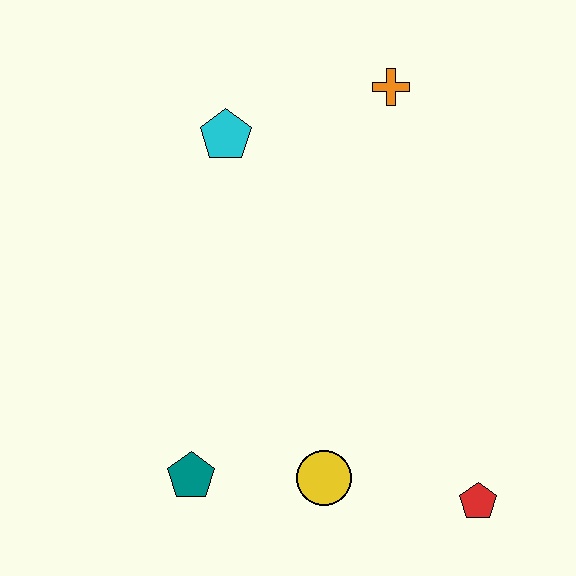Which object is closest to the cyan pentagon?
The orange cross is closest to the cyan pentagon.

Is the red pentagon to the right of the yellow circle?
Yes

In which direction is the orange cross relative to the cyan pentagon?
The orange cross is to the right of the cyan pentagon.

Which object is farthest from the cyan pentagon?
The red pentagon is farthest from the cyan pentagon.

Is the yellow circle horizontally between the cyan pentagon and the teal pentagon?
No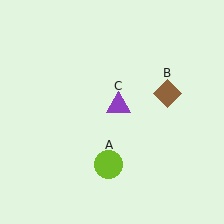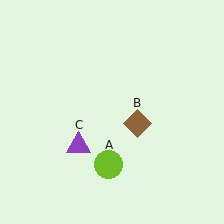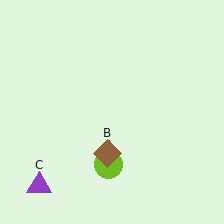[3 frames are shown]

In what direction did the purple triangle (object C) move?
The purple triangle (object C) moved down and to the left.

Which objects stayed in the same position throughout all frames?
Lime circle (object A) remained stationary.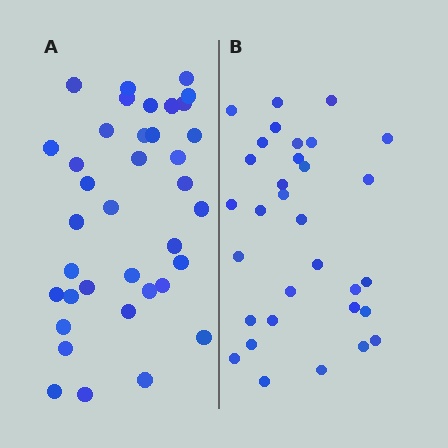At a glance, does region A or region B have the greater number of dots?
Region A (the left region) has more dots.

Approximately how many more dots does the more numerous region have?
Region A has about 5 more dots than region B.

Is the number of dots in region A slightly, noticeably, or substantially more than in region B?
Region A has only slightly more — the two regions are fairly close. The ratio is roughly 1.2 to 1.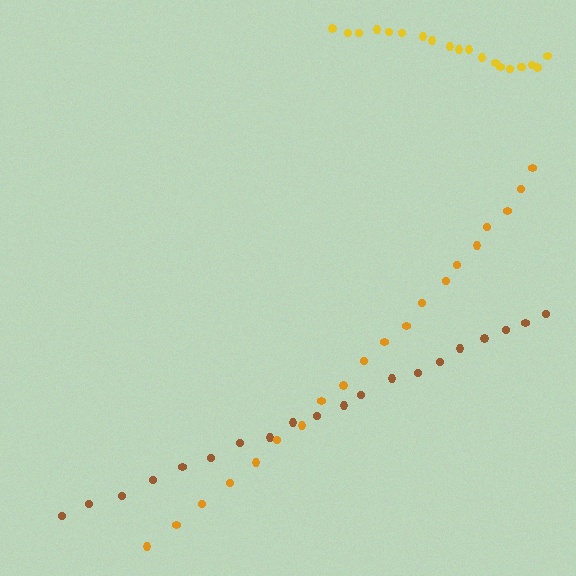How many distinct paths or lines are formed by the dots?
There are 3 distinct paths.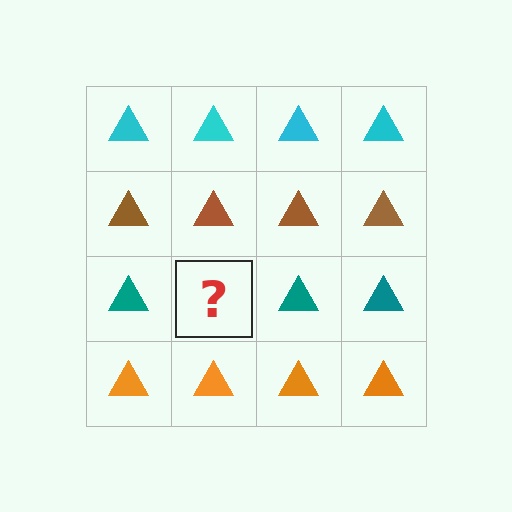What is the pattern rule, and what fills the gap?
The rule is that each row has a consistent color. The gap should be filled with a teal triangle.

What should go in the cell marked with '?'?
The missing cell should contain a teal triangle.